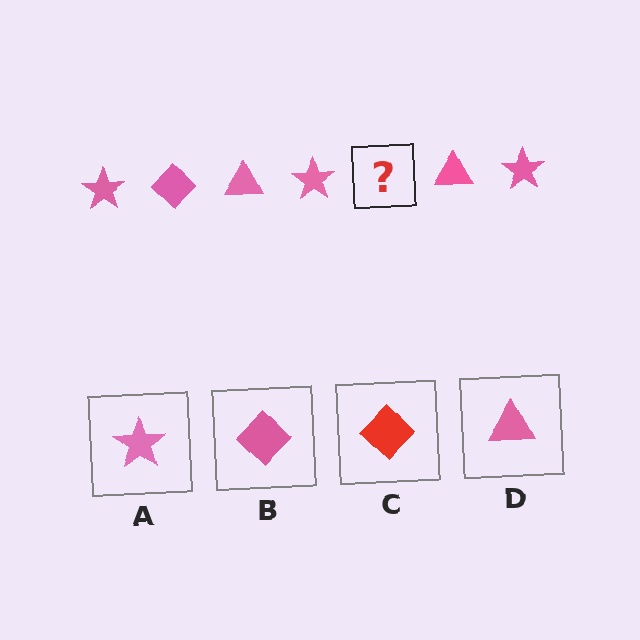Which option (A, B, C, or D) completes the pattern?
B.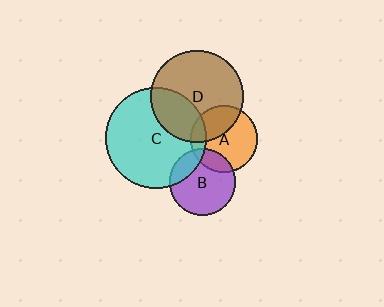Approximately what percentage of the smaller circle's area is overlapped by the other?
Approximately 15%.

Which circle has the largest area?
Circle C (cyan).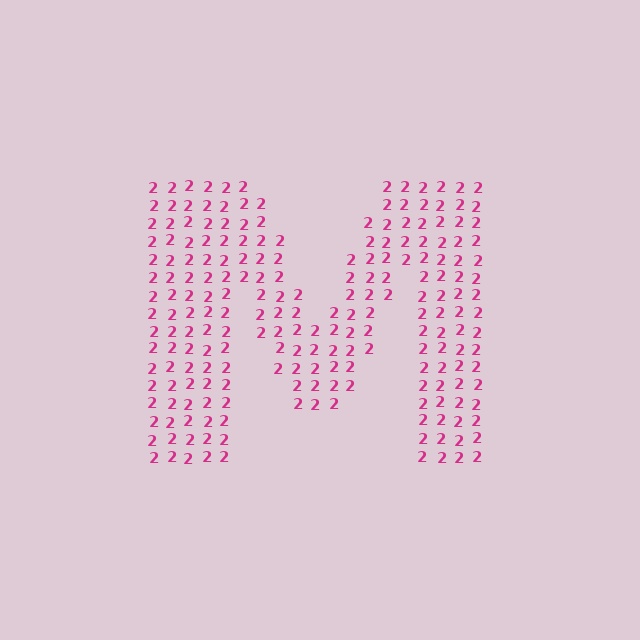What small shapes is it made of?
It is made of small digit 2's.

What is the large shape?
The large shape is the letter M.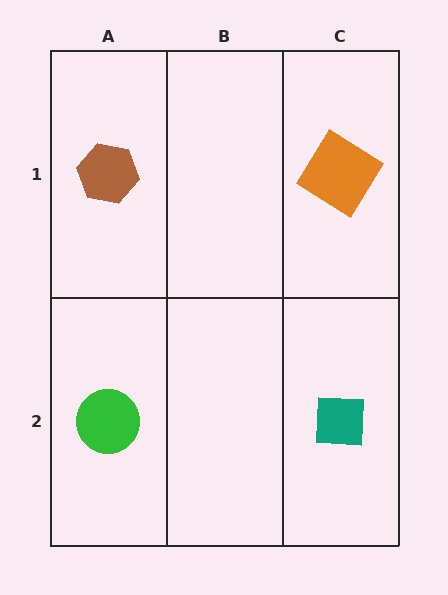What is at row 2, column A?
A green circle.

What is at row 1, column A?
A brown hexagon.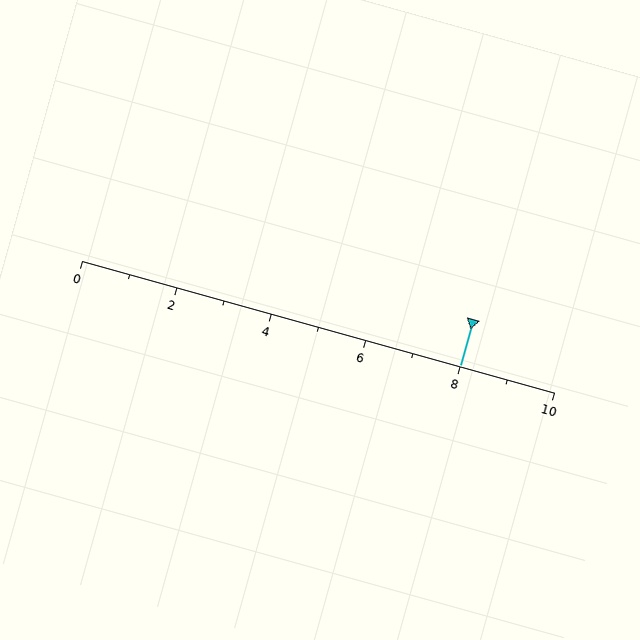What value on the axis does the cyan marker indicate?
The marker indicates approximately 8.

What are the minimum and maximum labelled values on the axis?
The axis runs from 0 to 10.